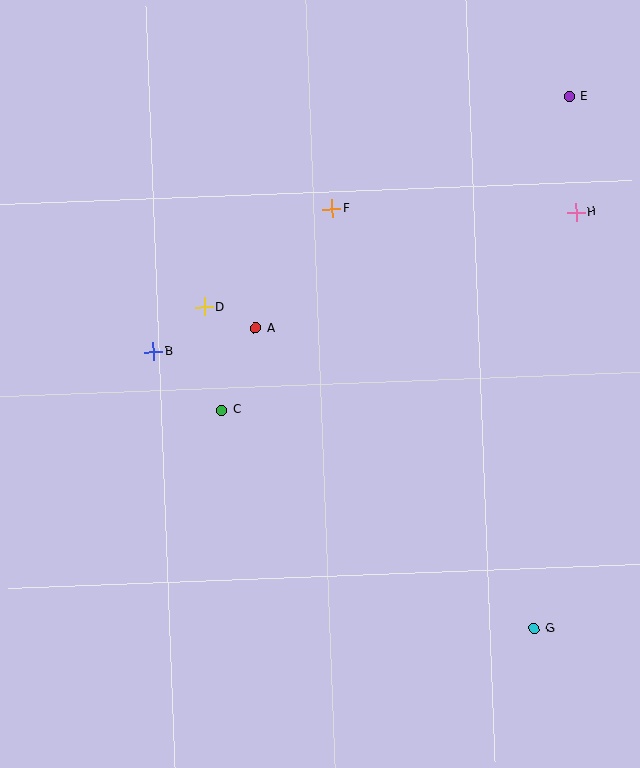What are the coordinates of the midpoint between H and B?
The midpoint between H and B is at (364, 282).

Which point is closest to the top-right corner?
Point E is closest to the top-right corner.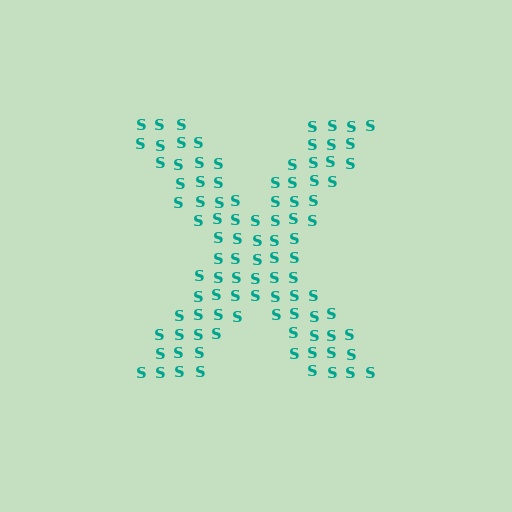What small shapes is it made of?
It is made of small letter S's.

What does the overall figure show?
The overall figure shows the letter X.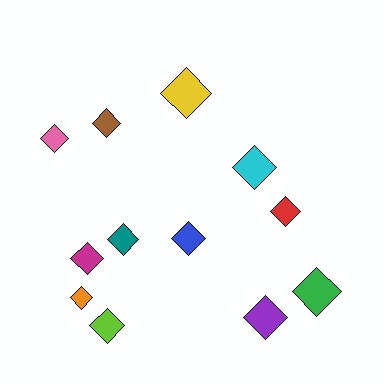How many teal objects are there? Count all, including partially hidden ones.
There is 1 teal object.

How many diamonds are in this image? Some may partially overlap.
There are 12 diamonds.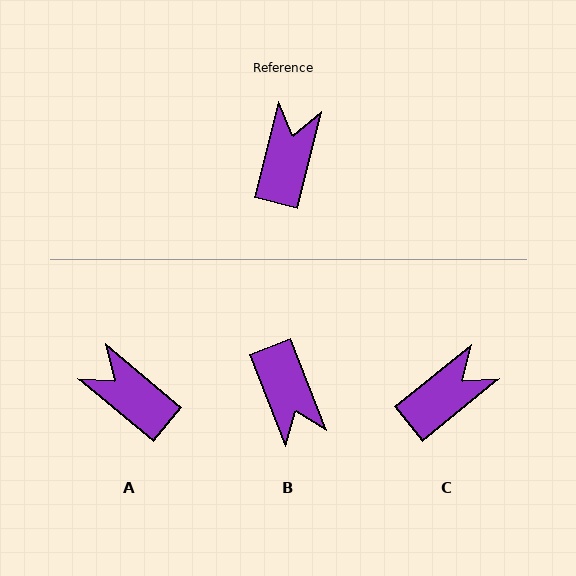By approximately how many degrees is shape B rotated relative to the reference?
Approximately 145 degrees clockwise.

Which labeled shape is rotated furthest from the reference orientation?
B, about 145 degrees away.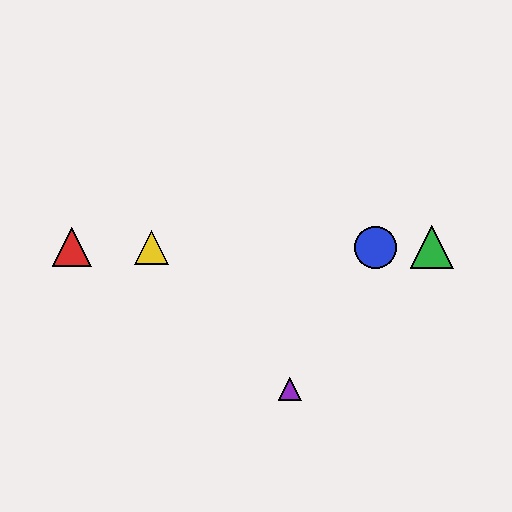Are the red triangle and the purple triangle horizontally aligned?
No, the red triangle is at y≈247 and the purple triangle is at y≈389.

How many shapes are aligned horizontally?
4 shapes (the red triangle, the blue circle, the green triangle, the yellow triangle) are aligned horizontally.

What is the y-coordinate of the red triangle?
The red triangle is at y≈247.